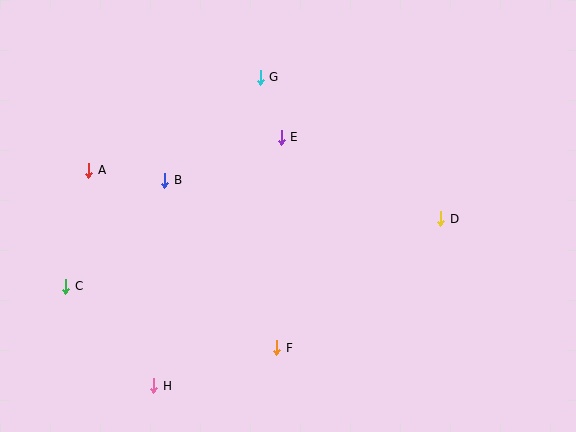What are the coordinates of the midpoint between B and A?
The midpoint between B and A is at (127, 175).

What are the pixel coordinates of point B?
Point B is at (165, 180).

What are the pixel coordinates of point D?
Point D is at (441, 219).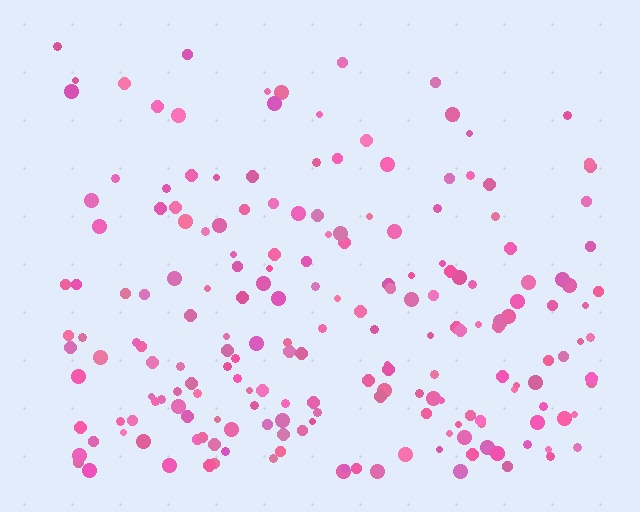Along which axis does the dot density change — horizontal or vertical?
Vertical.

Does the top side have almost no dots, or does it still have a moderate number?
Still a moderate number, just noticeably fewer than the bottom.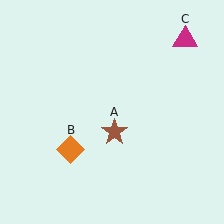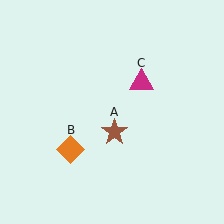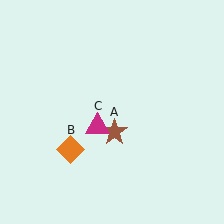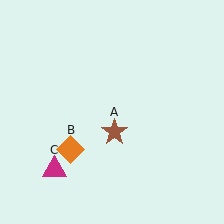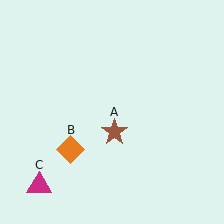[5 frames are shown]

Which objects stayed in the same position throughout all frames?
Brown star (object A) and orange diamond (object B) remained stationary.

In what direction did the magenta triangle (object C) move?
The magenta triangle (object C) moved down and to the left.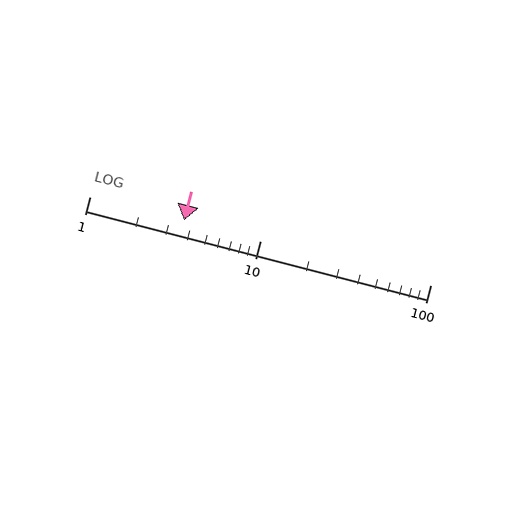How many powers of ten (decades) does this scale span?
The scale spans 2 decades, from 1 to 100.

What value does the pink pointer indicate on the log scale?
The pointer indicates approximately 3.6.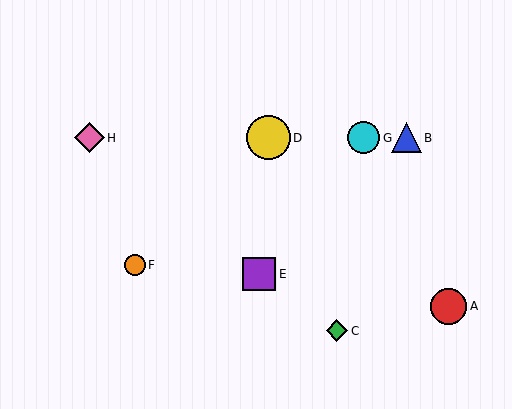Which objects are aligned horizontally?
Objects B, D, G, H are aligned horizontally.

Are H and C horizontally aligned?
No, H is at y≈138 and C is at y≈331.